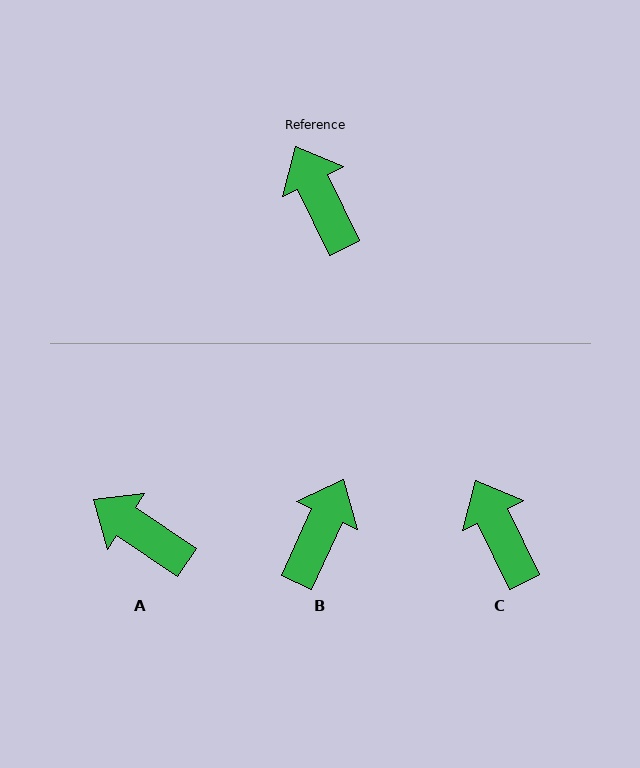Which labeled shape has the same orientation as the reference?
C.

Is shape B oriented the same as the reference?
No, it is off by about 51 degrees.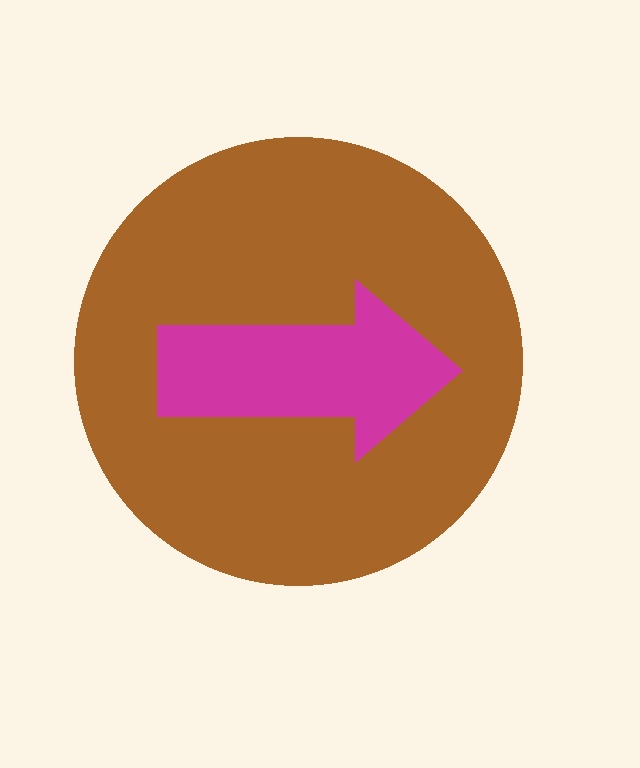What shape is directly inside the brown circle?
The magenta arrow.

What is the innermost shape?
The magenta arrow.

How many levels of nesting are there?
2.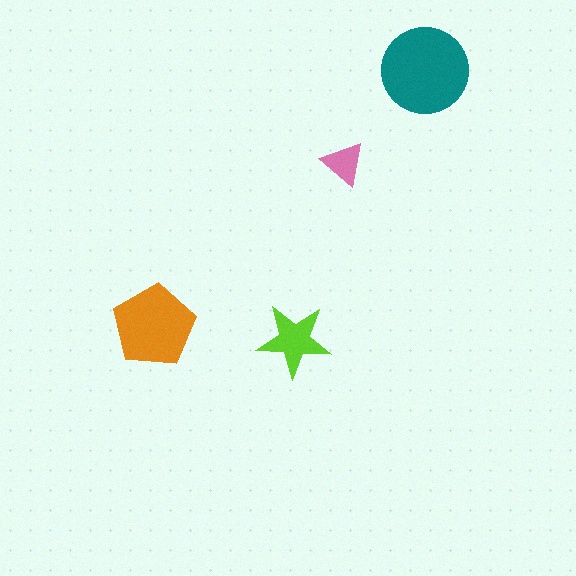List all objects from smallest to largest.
The pink triangle, the lime star, the orange pentagon, the teal circle.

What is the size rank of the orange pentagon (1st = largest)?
2nd.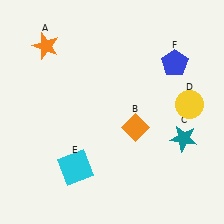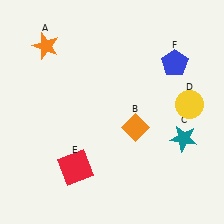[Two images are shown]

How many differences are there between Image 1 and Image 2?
There is 1 difference between the two images.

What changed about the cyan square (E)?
In Image 1, E is cyan. In Image 2, it changed to red.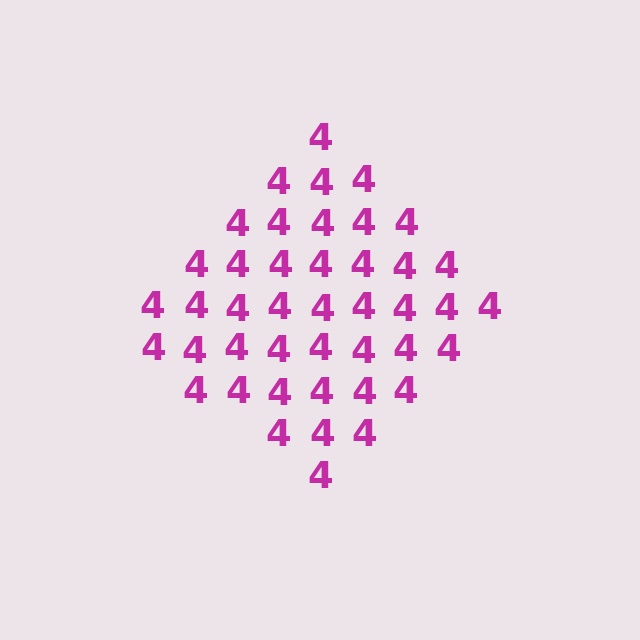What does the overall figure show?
The overall figure shows a diamond.